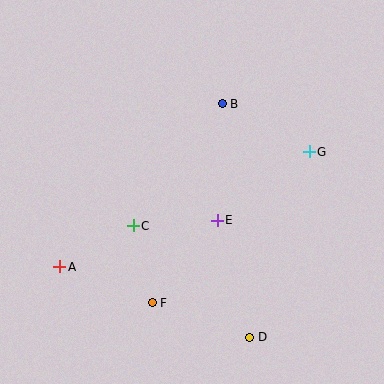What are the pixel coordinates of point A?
Point A is at (59, 267).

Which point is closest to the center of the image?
Point E at (217, 220) is closest to the center.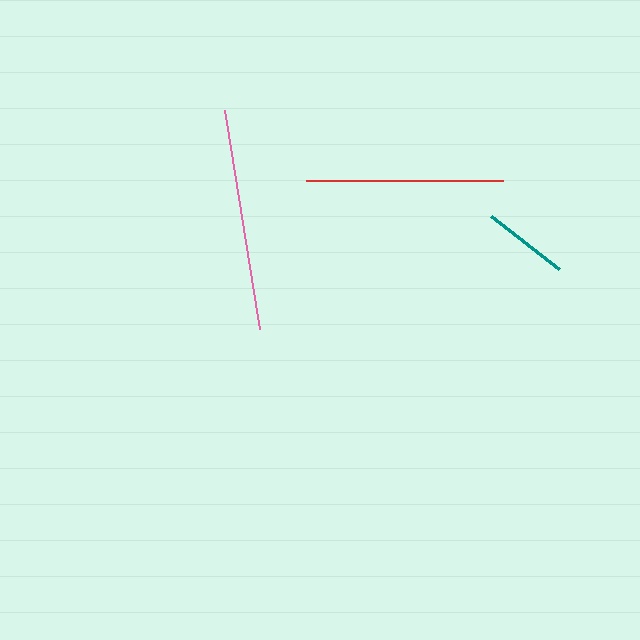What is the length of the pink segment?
The pink segment is approximately 222 pixels long.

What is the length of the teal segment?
The teal segment is approximately 86 pixels long.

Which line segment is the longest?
The pink line is the longest at approximately 222 pixels.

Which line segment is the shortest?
The teal line is the shortest at approximately 86 pixels.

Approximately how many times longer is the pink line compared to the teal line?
The pink line is approximately 2.6 times the length of the teal line.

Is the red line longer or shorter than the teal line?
The red line is longer than the teal line.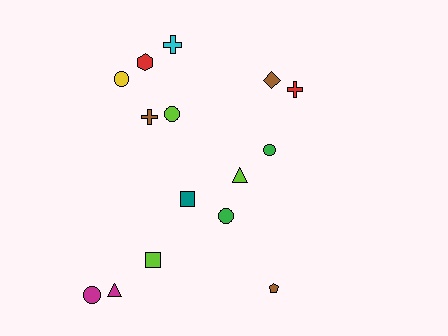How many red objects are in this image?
There are 2 red objects.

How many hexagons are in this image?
There is 1 hexagon.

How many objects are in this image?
There are 15 objects.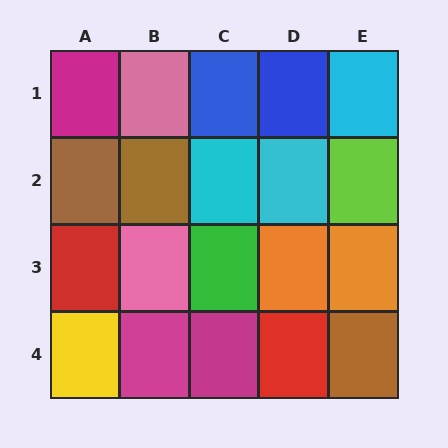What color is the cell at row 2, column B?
Brown.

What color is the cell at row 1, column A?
Magenta.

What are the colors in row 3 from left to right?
Red, pink, green, orange, orange.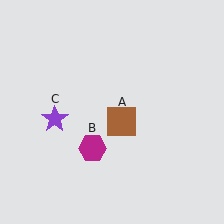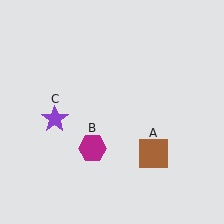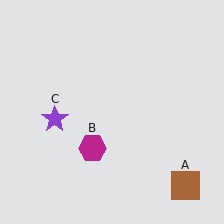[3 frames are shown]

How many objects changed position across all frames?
1 object changed position: brown square (object A).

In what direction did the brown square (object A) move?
The brown square (object A) moved down and to the right.